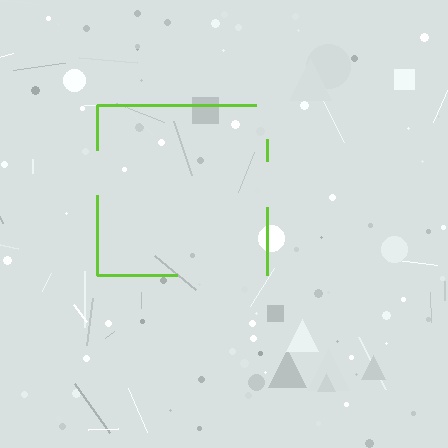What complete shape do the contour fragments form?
The contour fragments form a square.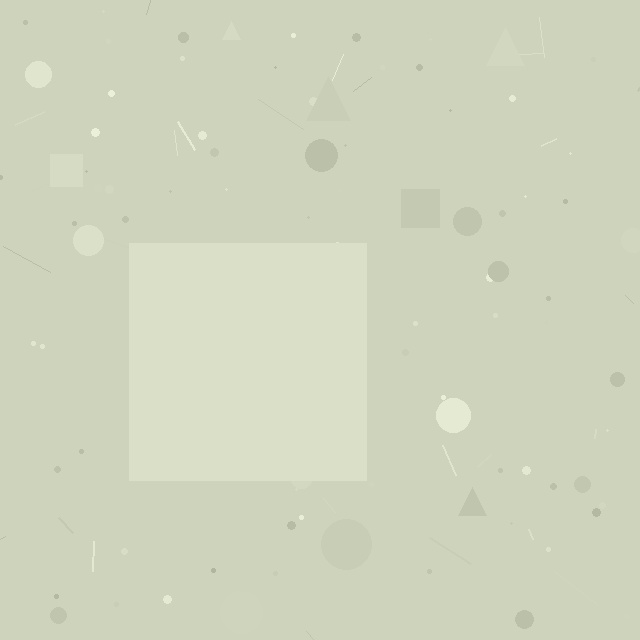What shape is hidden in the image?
A square is hidden in the image.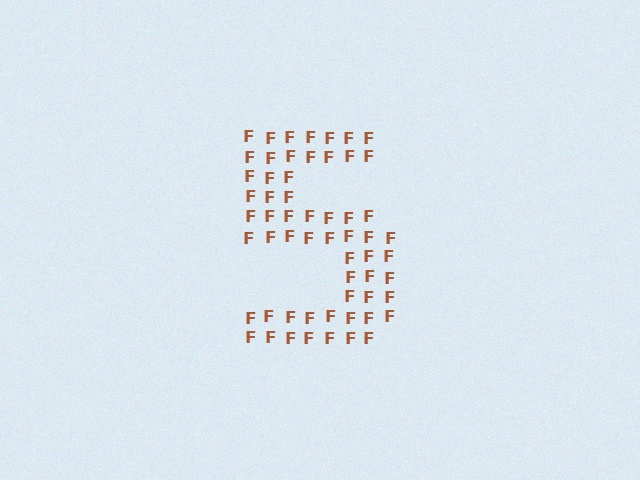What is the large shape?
The large shape is the digit 5.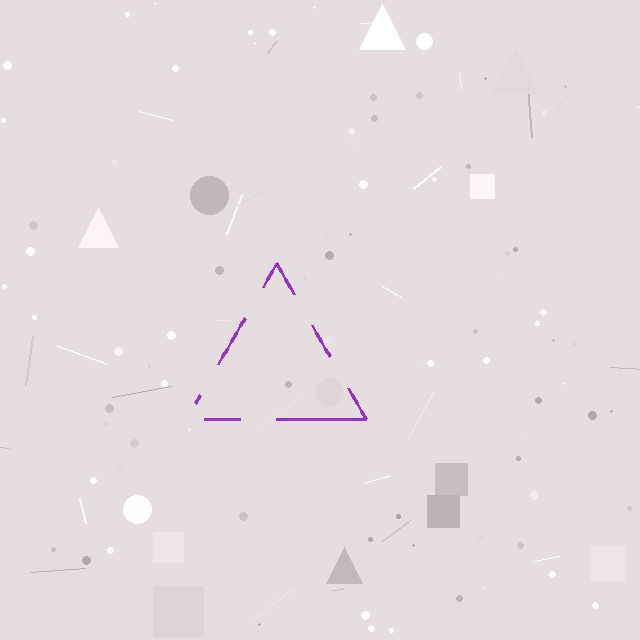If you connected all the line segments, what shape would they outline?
They would outline a triangle.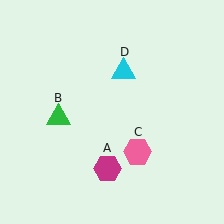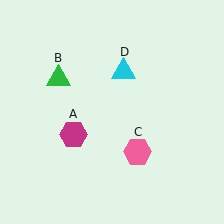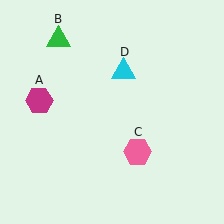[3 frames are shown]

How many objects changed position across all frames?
2 objects changed position: magenta hexagon (object A), green triangle (object B).